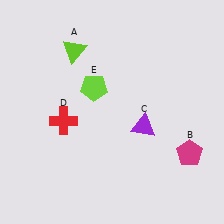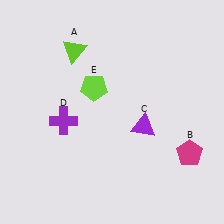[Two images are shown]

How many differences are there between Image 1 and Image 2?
There is 1 difference between the two images.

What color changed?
The cross (D) changed from red in Image 1 to purple in Image 2.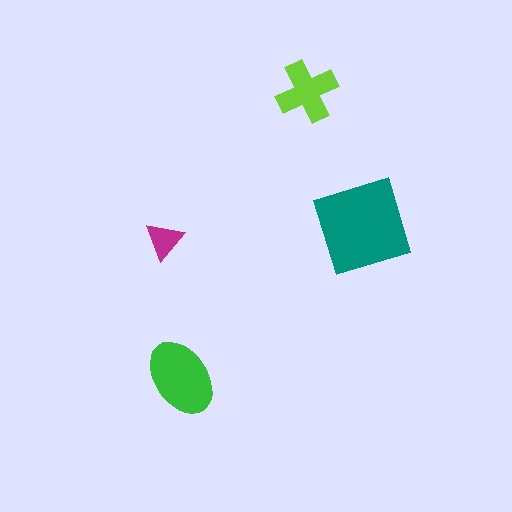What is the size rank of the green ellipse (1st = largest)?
2nd.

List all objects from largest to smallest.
The teal square, the green ellipse, the lime cross, the magenta triangle.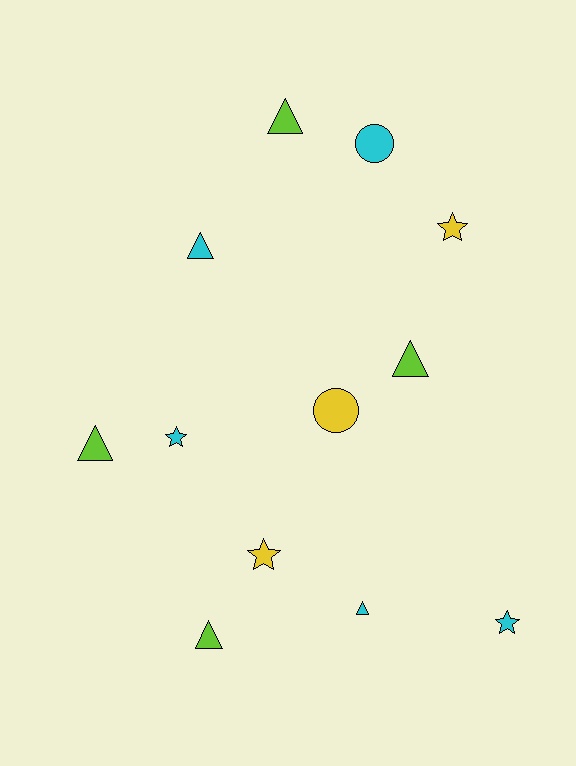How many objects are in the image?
There are 12 objects.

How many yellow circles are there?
There is 1 yellow circle.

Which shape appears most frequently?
Triangle, with 6 objects.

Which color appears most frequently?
Cyan, with 5 objects.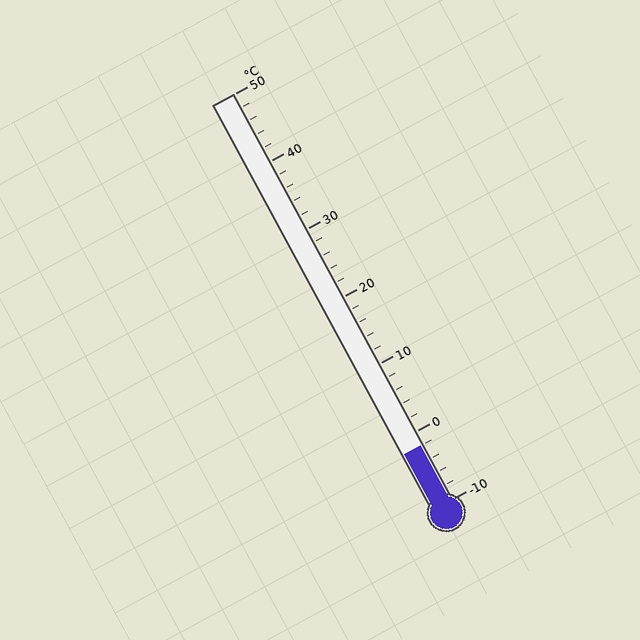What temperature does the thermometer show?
The thermometer shows approximately -2°C.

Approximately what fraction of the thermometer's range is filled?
The thermometer is filled to approximately 15% of its range.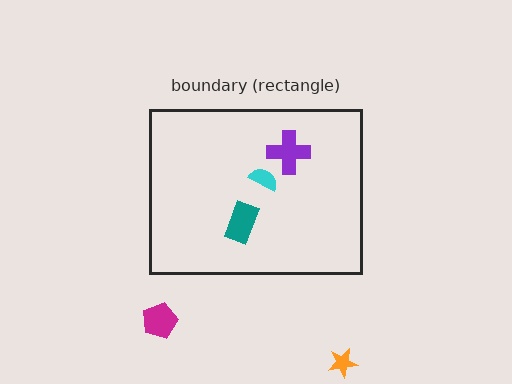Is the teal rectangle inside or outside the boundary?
Inside.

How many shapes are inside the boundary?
3 inside, 2 outside.